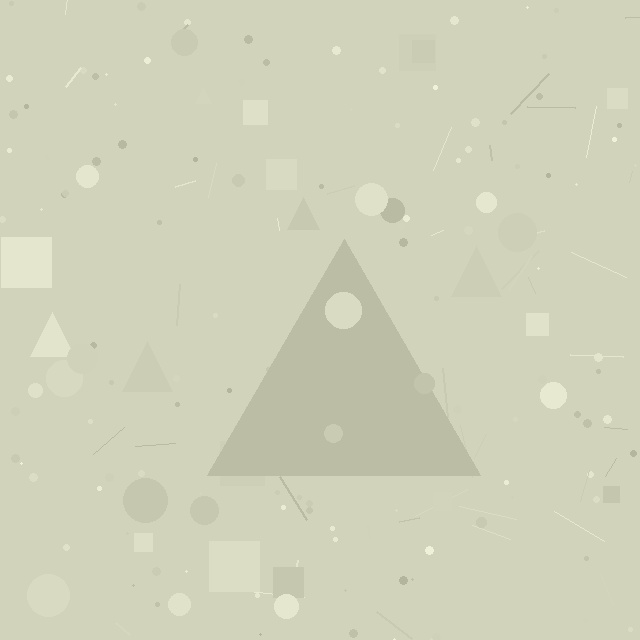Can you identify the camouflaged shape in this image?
The camouflaged shape is a triangle.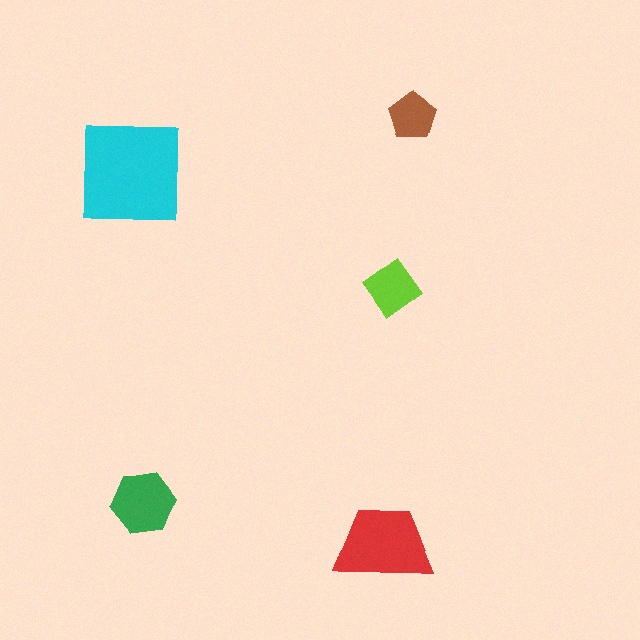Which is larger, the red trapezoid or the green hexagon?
The red trapezoid.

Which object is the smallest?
The brown pentagon.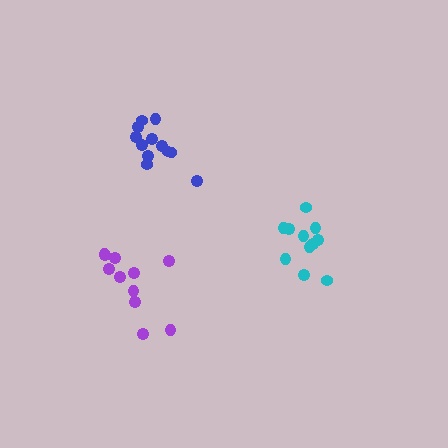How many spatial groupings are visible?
There are 3 spatial groupings.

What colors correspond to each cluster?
The clusters are colored: cyan, blue, purple.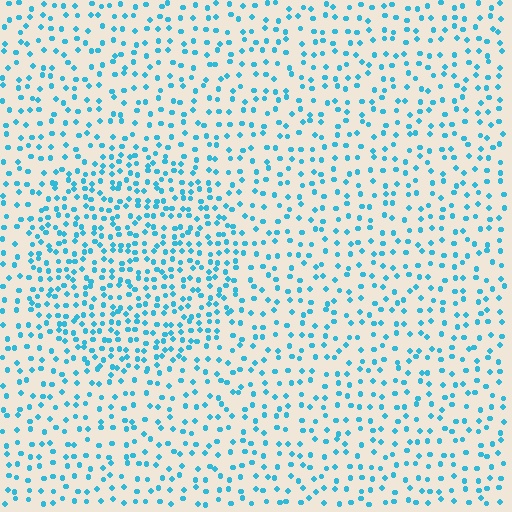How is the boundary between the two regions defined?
The boundary is defined by a change in element density (approximately 1.8x ratio). All elements are the same color, size, and shape.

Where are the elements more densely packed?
The elements are more densely packed inside the circle boundary.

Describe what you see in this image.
The image contains small cyan elements arranged at two different densities. A circle-shaped region is visible where the elements are more densely packed than the surrounding area.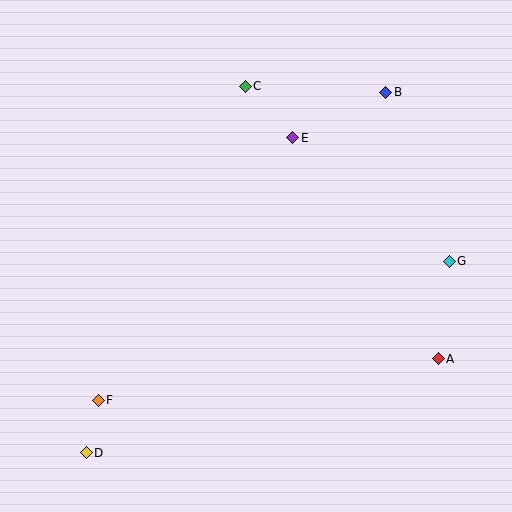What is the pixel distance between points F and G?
The distance between F and G is 377 pixels.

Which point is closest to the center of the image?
Point E at (293, 138) is closest to the center.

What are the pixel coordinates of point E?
Point E is at (293, 138).